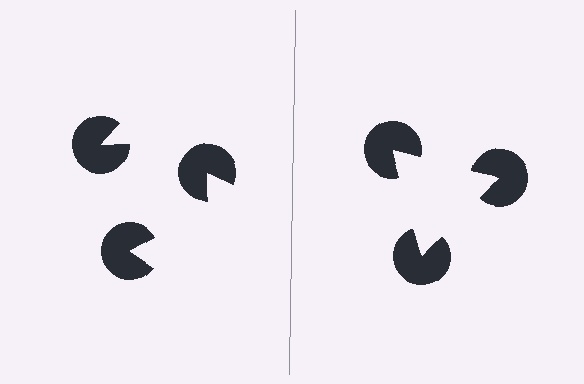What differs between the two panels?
The pac-man discs are positioned identically on both sides; only the wedge orientations differ. On the right they align to a triangle; on the left they are misaligned.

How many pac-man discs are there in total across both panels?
6 — 3 on each side.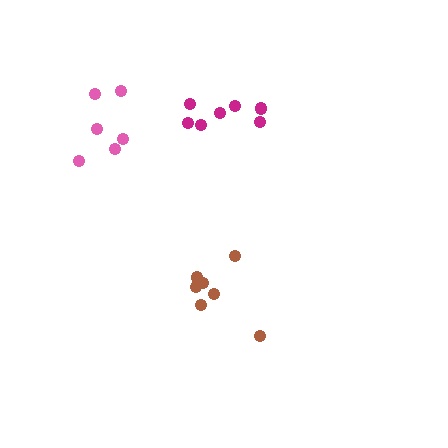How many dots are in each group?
Group 1: 7 dots, Group 2: 7 dots, Group 3: 6 dots (20 total).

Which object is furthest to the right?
The magenta cluster is rightmost.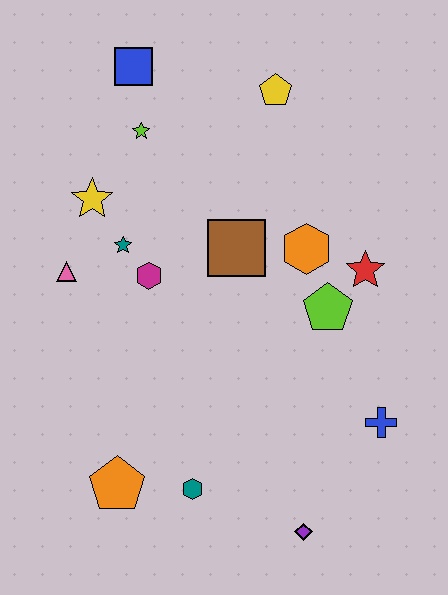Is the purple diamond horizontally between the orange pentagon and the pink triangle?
No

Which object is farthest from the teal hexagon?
The blue square is farthest from the teal hexagon.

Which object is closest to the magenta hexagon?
The teal star is closest to the magenta hexagon.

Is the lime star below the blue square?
Yes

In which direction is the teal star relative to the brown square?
The teal star is to the left of the brown square.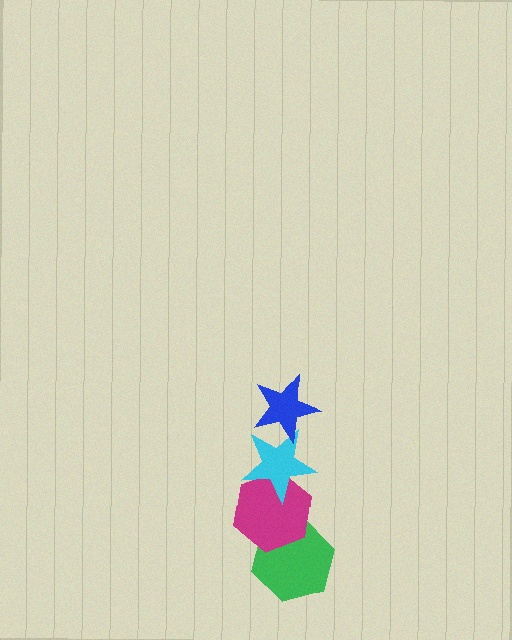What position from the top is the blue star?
The blue star is 1st from the top.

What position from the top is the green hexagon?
The green hexagon is 4th from the top.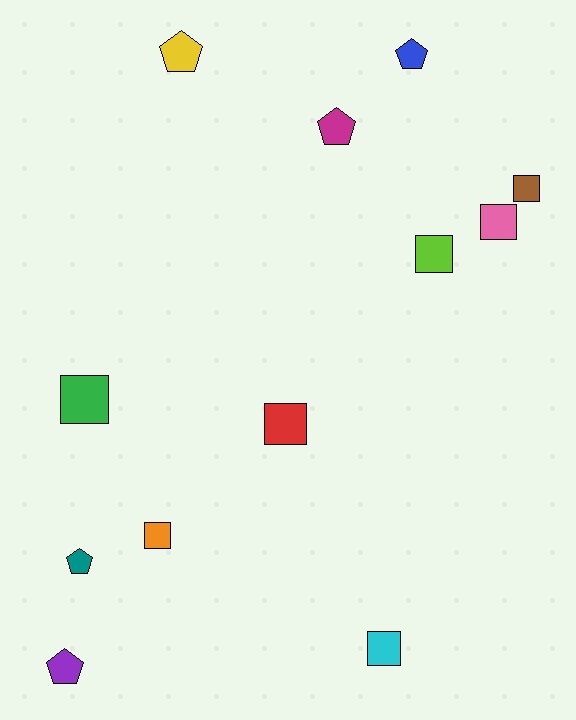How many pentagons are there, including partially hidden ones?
There are 5 pentagons.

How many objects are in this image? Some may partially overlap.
There are 12 objects.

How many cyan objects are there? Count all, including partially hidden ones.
There is 1 cyan object.